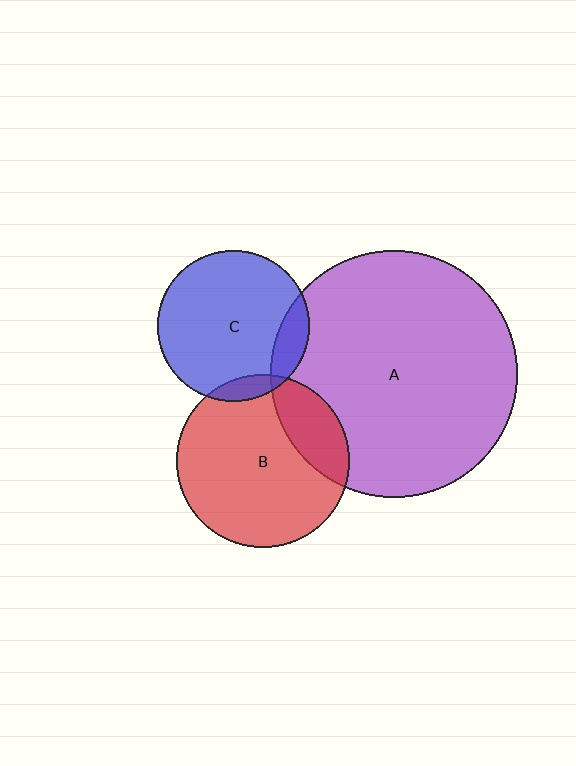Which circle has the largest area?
Circle A (purple).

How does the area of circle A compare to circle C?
Approximately 2.6 times.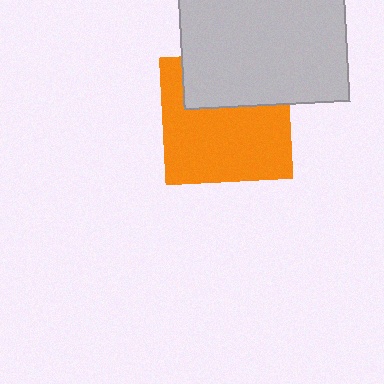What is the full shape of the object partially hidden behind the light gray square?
The partially hidden object is an orange square.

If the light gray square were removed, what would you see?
You would see the complete orange square.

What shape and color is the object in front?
The object in front is a light gray square.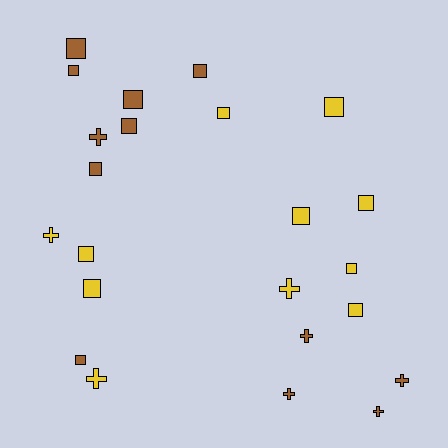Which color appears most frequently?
Brown, with 12 objects.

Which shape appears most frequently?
Square, with 15 objects.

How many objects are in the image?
There are 23 objects.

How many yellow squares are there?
There are 8 yellow squares.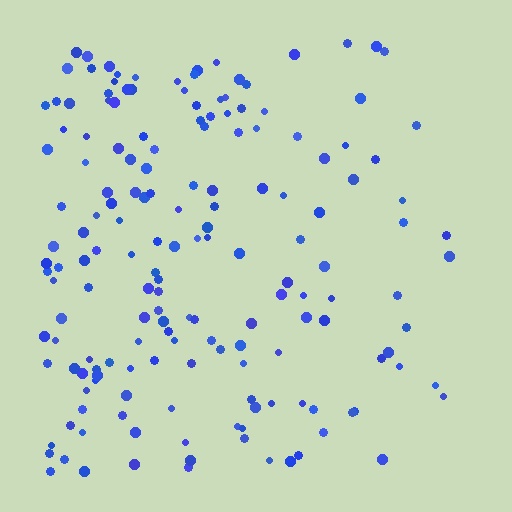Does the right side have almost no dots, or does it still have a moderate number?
Still a moderate number, just noticeably fewer than the left.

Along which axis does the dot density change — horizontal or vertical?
Horizontal.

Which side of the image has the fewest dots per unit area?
The right.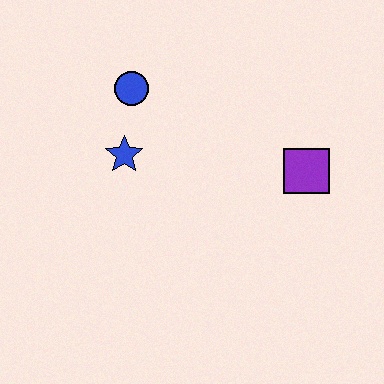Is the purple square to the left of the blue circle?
No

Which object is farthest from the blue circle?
The purple square is farthest from the blue circle.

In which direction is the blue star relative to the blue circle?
The blue star is below the blue circle.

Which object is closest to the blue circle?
The blue star is closest to the blue circle.